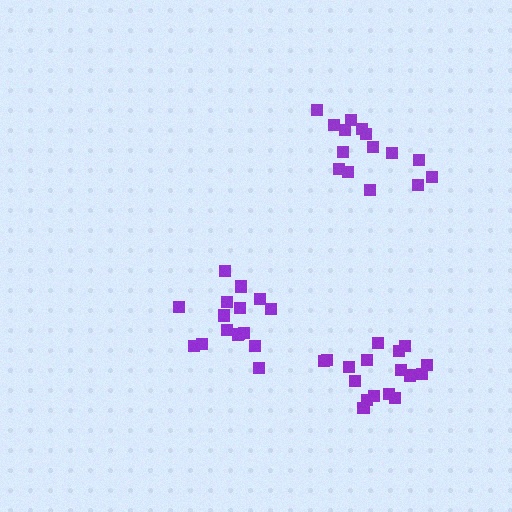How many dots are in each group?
Group 1: 17 dots, Group 2: 15 dots, Group 3: 17 dots (49 total).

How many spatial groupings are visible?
There are 3 spatial groupings.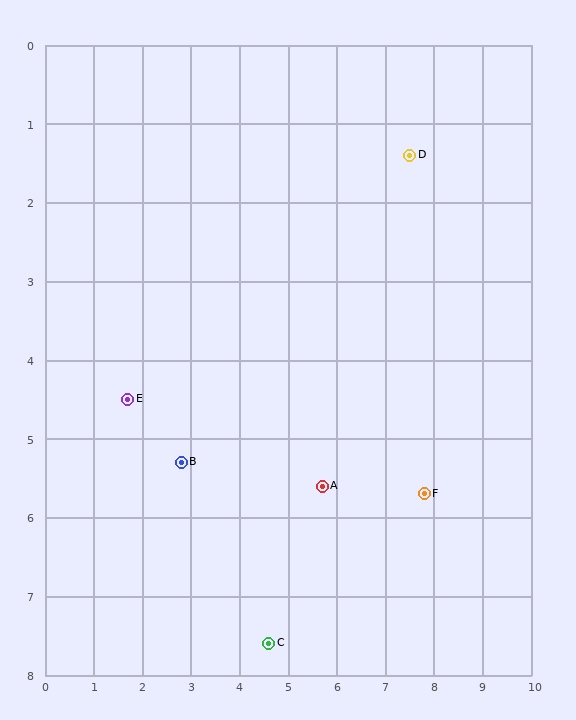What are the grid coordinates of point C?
Point C is at approximately (4.6, 7.6).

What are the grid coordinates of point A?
Point A is at approximately (5.7, 5.6).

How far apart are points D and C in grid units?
Points D and C are about 6.8 grid units apart.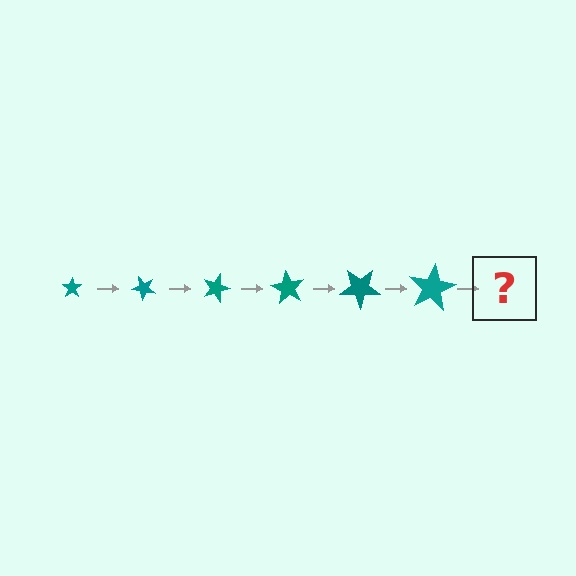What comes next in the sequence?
The next element should be a star, larger than the previous one and rotated 270 degrees from the start.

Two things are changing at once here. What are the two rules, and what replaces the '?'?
The two rules are that the star grows larger each step and it rotates 45 degrees each step. The '?' should be a star, larger than the previous one and rotated 270 degrees from the start.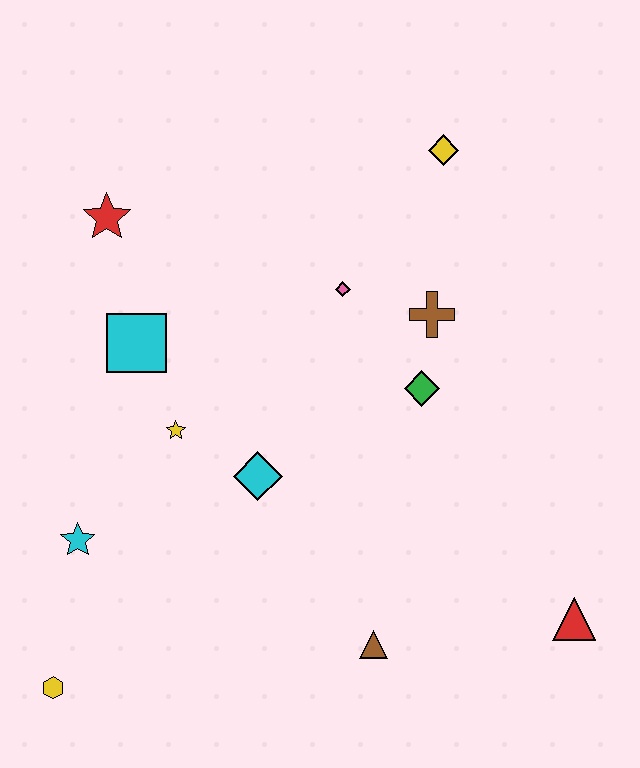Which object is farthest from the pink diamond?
The yellow hexagon is farthest from the pink diamond.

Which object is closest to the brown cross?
The green diamond is closest to the brown cross.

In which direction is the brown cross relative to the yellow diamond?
The brown cross is below the yellow diamond.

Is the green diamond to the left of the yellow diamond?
Yes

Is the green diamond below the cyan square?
Yes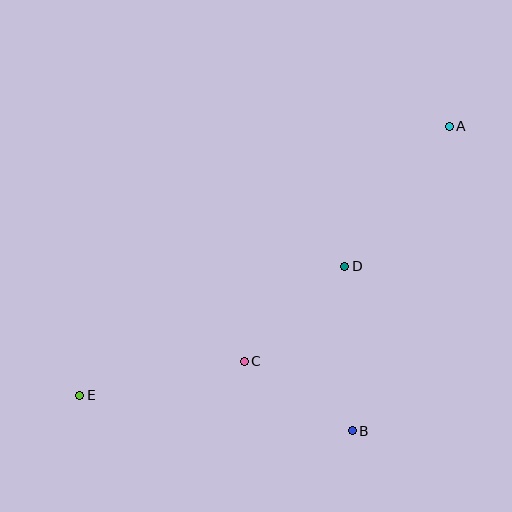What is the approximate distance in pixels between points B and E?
The distance between B and E is approximately 275 pixels.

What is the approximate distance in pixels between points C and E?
The distance between C and E is approximately 168 pixels.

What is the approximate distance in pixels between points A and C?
The distance between A and C is approximately 312 pixels.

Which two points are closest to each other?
Points B and C are closest to each other.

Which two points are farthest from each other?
Points A and E are farthest from each other.